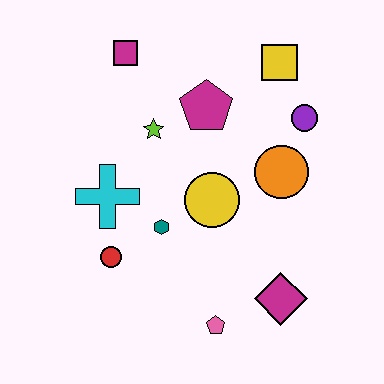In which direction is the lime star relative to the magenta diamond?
The lime star is above the magenta diamond.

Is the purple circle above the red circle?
Yes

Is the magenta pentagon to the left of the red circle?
No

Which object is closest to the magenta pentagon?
The lime star is closest to the magenta pentagon.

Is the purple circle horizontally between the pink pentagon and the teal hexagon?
No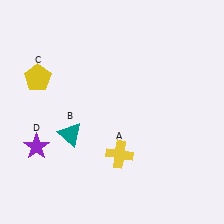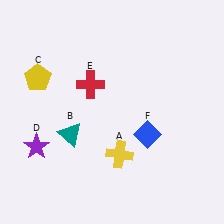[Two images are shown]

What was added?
A red cross (E), a blue diamond (F) were added in Image 2.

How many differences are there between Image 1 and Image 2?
There are 2 differences between the two images.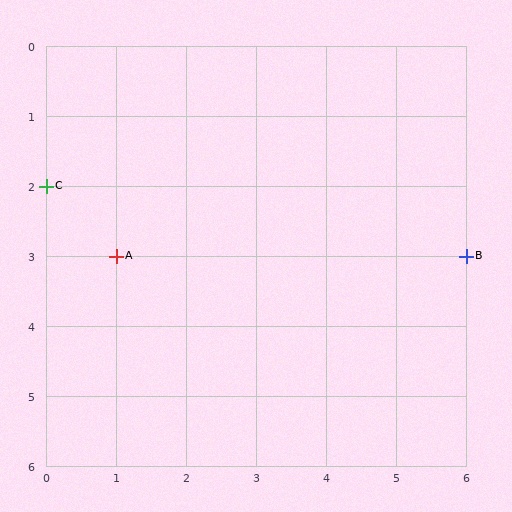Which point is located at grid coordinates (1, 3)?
Point A is at (1, 3).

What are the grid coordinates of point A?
Point A is at grid coordinates (1, 3).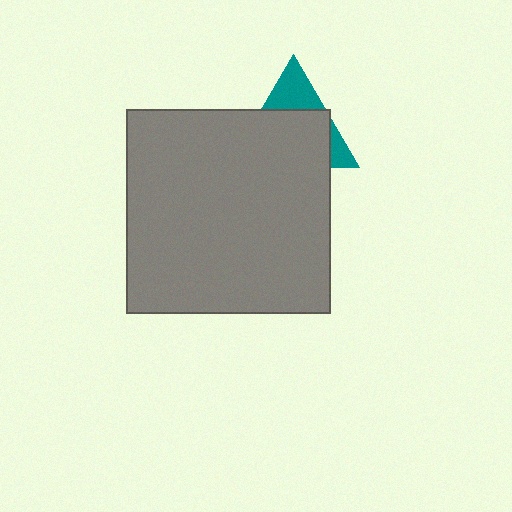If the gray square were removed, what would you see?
You would see the complete teal triangle.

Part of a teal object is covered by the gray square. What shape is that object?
It is a triangle.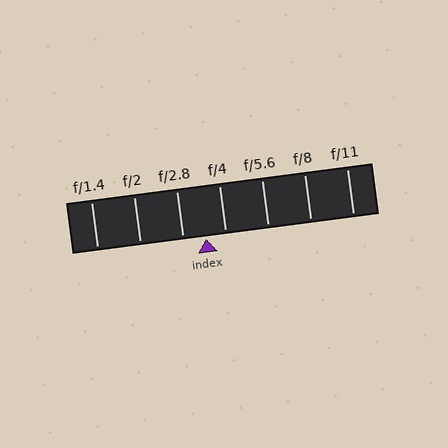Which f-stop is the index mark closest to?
The index mark is closest to f/4.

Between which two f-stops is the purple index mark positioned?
The index mark is between f/2.8 and f/4.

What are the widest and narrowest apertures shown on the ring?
The widest aperture shown is f/1.4 and the narrowest is f/11.